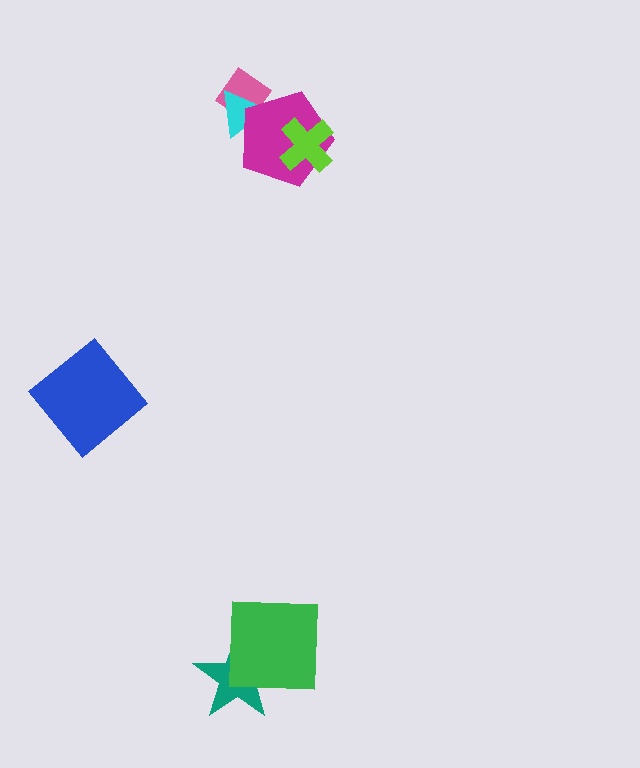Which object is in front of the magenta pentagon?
The lime cross is in front of the magenta pentagon.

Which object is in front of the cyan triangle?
The magenta pentagon is in front of the cyan triangle.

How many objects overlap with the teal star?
1 object overlaps with the teal star.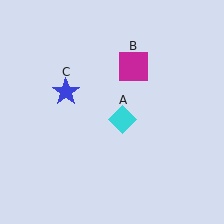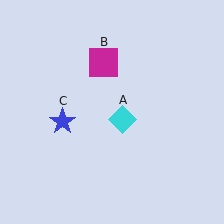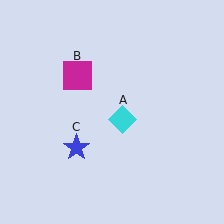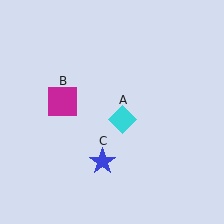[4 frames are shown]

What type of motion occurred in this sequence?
The magenta square (object B), blue star (object C) rotated counterclockwise around the center of the scene.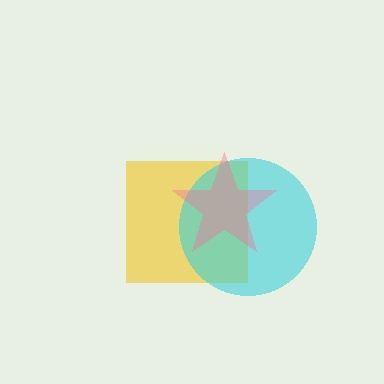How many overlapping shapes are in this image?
There are 3 overlapping shapes in the image.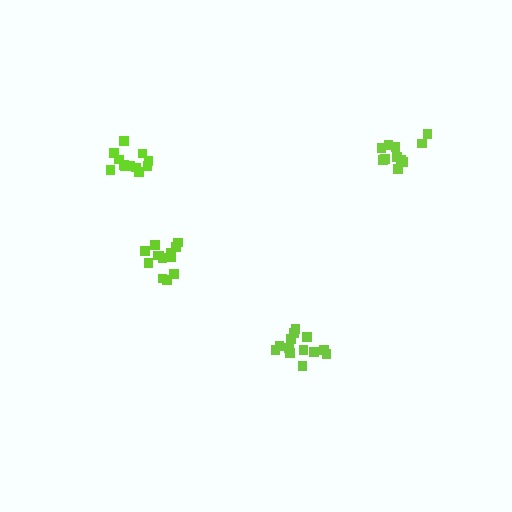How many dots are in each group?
Group 1: 11 dots, Group 2: 12 dots, Group 3: 13 dots, Group 4: 13 dots (49 total).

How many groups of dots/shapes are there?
There are 4 groups.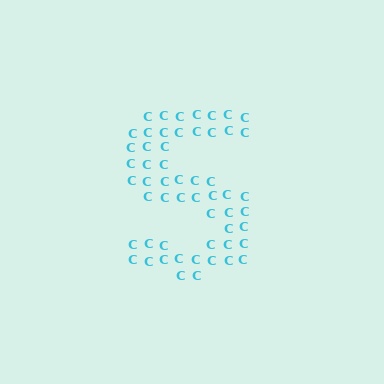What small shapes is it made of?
It is made of small letter C's.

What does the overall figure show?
The overall figure shows the letter S.